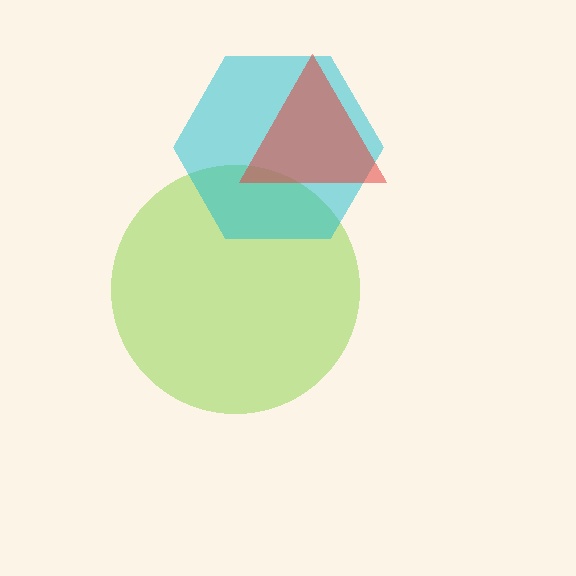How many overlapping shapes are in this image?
There are 3 overlapping shapes in the image.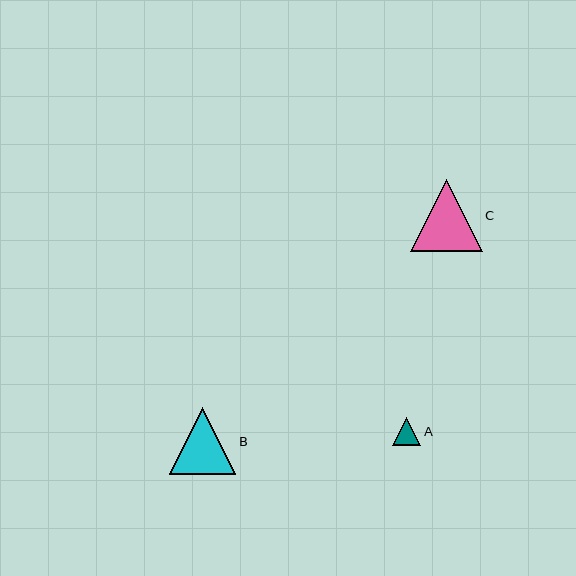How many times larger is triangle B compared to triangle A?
Triangle B is approximately 2.4 times the size of triangle A.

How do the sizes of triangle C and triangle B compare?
Triangle C and triangle B are approximately the same size.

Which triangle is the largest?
Triangle C is the largest with a size of approximately 72 pixels.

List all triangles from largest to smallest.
From largest to smallest: C, B, A.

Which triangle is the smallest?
Triangle A is the smallest with a size of approximately 28 pixels.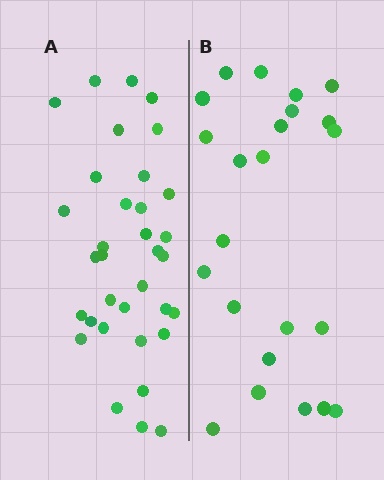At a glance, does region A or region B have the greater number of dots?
Region A (the left region) has more dots.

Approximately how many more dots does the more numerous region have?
Region A has roughly 12 or so more dots than region B.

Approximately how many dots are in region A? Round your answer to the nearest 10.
About 30 dots. (The exact count is 34, which rounds to 30.)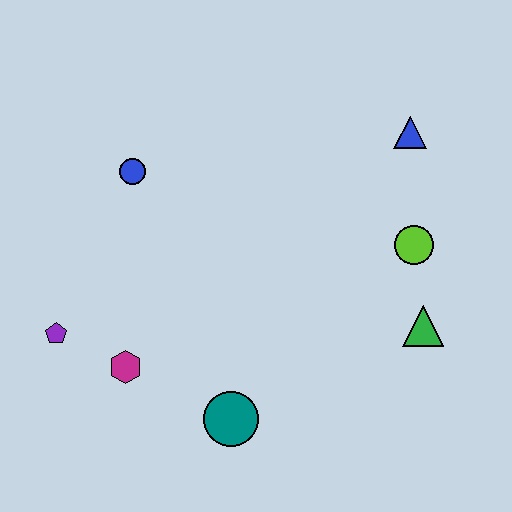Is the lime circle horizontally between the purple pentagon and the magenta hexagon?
No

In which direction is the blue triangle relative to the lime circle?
The blue triangle is above the lime circle.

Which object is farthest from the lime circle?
The purple pentagon is farthest from the lime circle.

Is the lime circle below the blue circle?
Yes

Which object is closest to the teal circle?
The magenta hexagon is closest to the teal circle.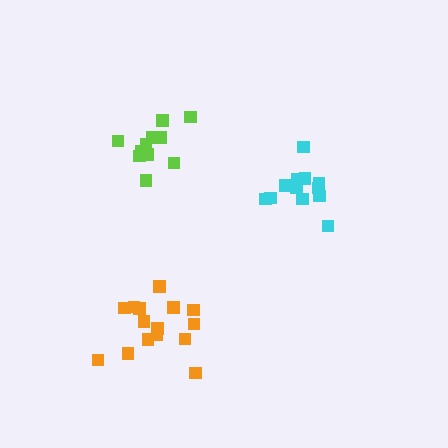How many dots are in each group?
Group 1: 15 dots, Group 2: 12 dots, Group 3: 11 dots (38 total).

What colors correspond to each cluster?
The clusters are colored: orange, cyan, lime.